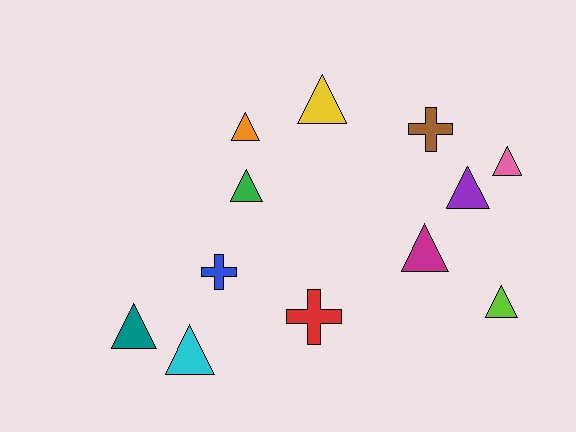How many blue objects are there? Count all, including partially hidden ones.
There is 1 blue object.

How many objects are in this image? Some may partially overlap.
There are 12 objects.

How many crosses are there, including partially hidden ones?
There are 3 crosses.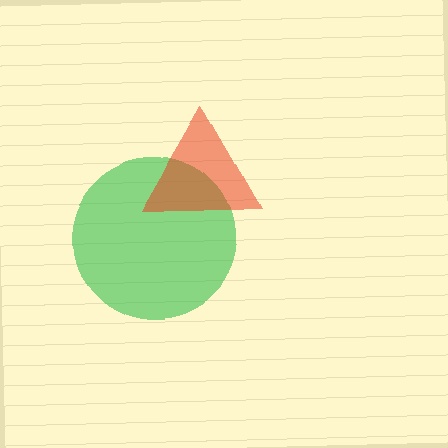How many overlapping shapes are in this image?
There are 2 overlapping shapes in the image.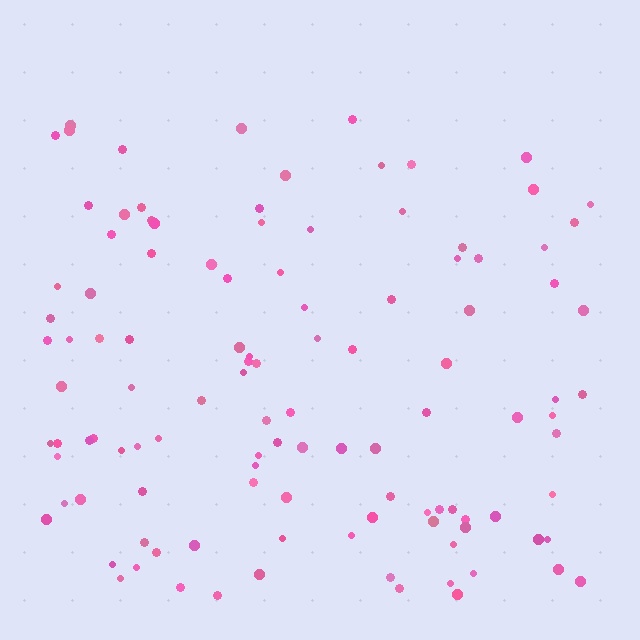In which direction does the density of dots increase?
From top to bottom, with the bottom side densest.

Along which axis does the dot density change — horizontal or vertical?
Vertical.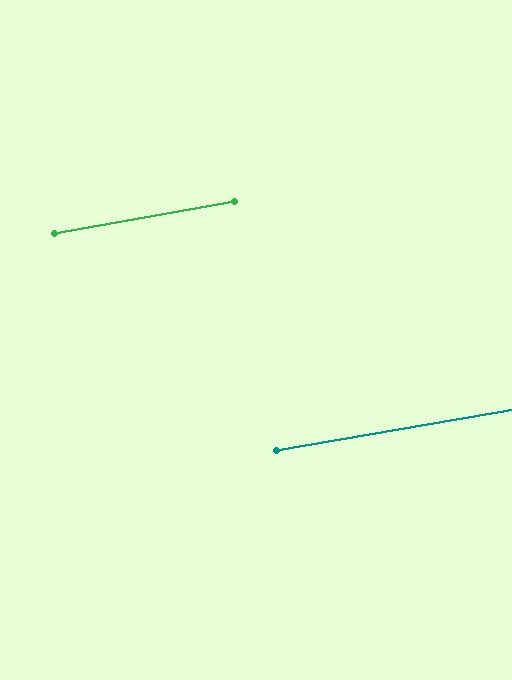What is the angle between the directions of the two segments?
Approximately 0 degrees.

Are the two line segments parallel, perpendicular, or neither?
Parallel — their directions differ by only 0.2°.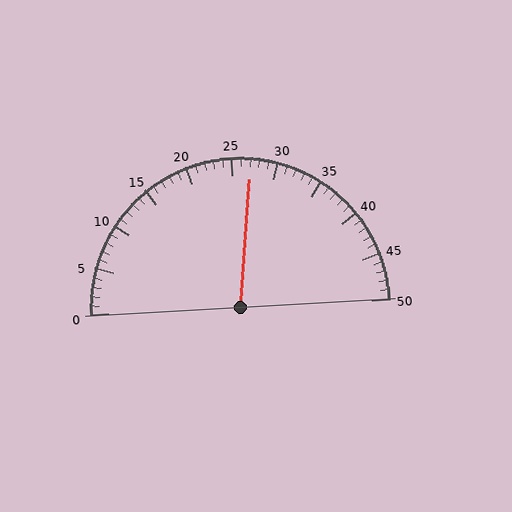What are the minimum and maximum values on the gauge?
The gauge ranges from 0 to 50.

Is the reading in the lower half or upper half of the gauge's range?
The reading is in the upper half of the range (0 to 50).